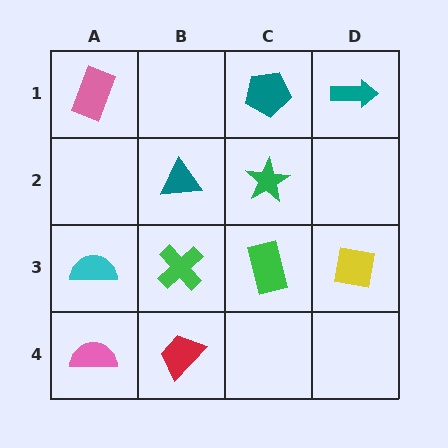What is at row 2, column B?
A teal triangle.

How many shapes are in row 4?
2 shapes.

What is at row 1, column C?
A teal pentagon.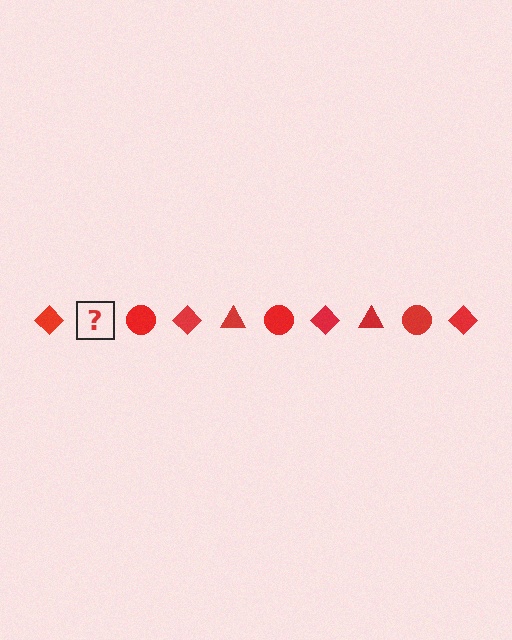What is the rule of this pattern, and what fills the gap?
The rule is that the pattern cycles through diamond, triangle, circle shapes in red. The gap should be filled with a red triangle.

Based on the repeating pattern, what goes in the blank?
The blank should be a red triangle.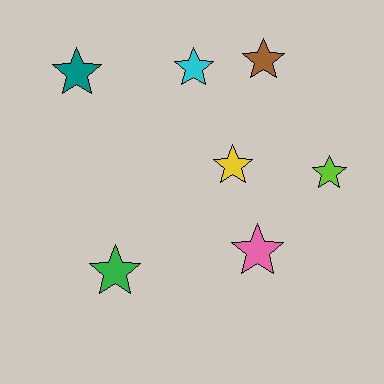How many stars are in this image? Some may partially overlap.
There are 7 stars.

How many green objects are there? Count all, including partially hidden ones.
There is 1 green object.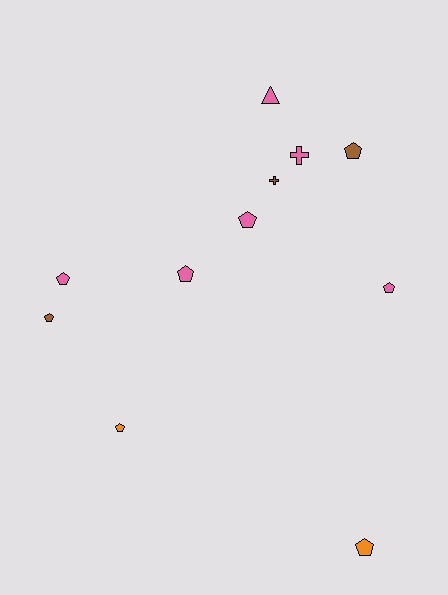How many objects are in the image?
There are 11 objects.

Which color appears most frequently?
Pink, with 6 objects.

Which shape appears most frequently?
Pentagon, with 8 objects.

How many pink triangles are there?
There is 1 pink triangle.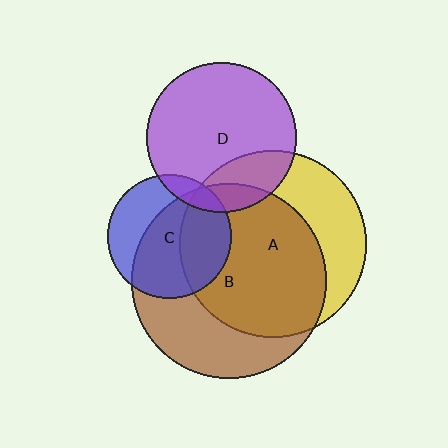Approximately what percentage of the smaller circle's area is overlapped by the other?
Approximately 35%.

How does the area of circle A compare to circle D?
Approximately 1.6 times.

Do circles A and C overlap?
Yes.